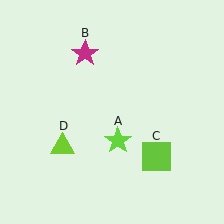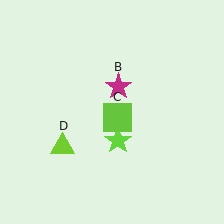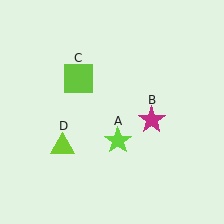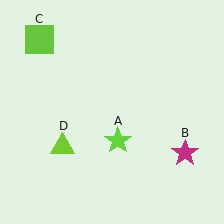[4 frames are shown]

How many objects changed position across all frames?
2 objects changed position: magenta star (object B), lime square (object C).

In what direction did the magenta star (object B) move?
The magenta star (object B) moved down and to the right.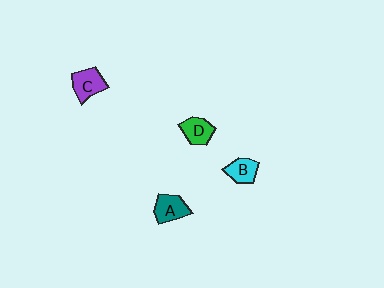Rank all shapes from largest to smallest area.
From largest to smallest: C (purple), A (teal), D (green), B (cyan).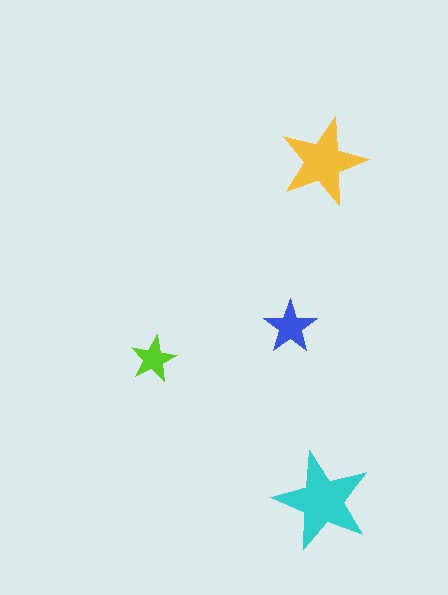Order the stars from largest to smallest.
the cyan one, the yellow one, the blue one, the lime one.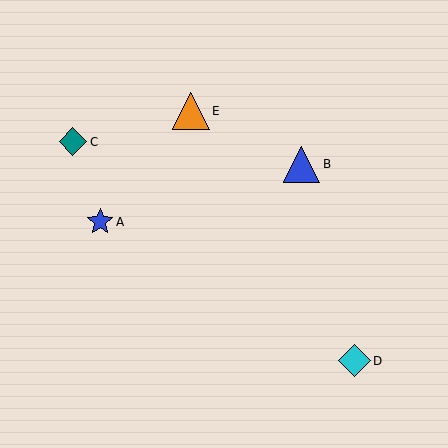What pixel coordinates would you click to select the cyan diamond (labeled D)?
Click at (355, 361) to select the cyan diamond D.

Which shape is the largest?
The orange triangle (labeled E) is the largest.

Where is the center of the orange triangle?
The center of the orange triangle is at (191, 111).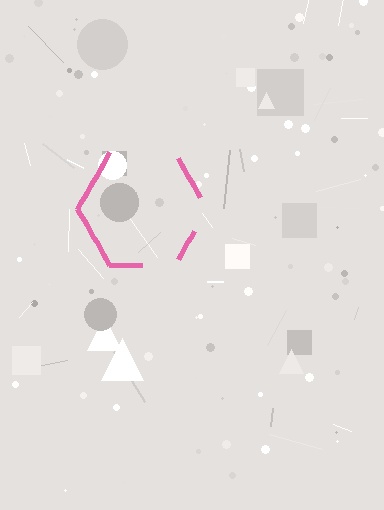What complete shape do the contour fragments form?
The contour fragments form a hexagon.